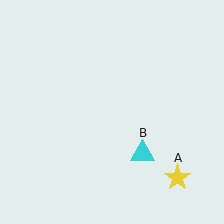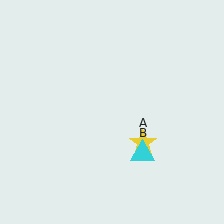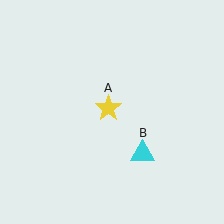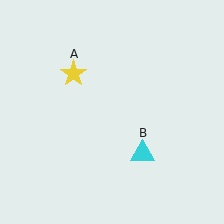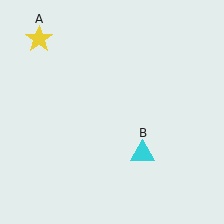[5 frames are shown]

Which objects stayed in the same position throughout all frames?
Cyan triangle (object B) remained stationary.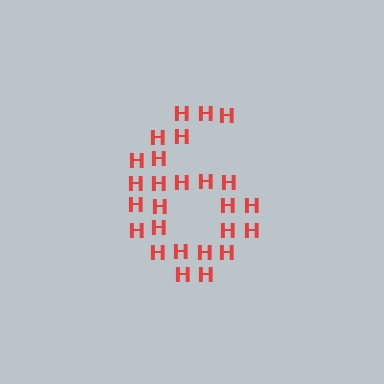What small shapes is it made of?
It is made of small letter H's.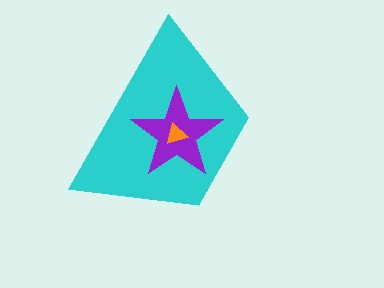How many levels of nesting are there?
3.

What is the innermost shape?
The orange triangle.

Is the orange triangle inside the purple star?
Yes.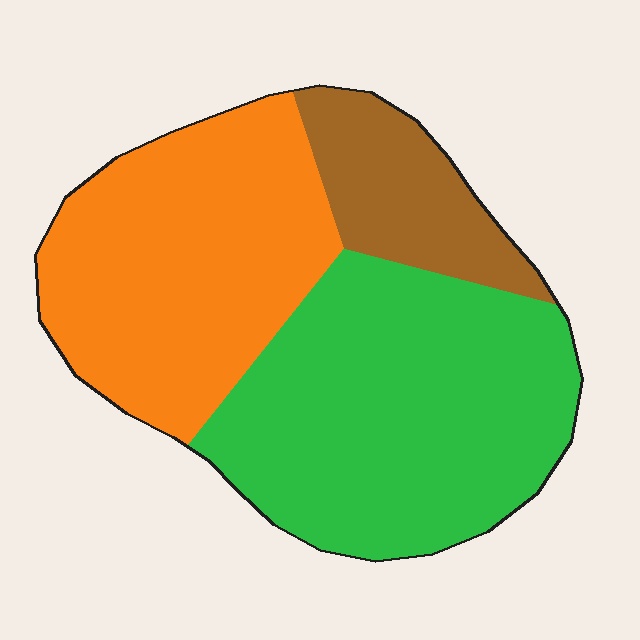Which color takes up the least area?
Brown, at roughly 15%.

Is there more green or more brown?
Green.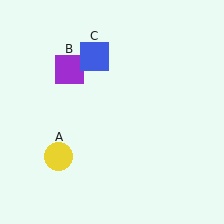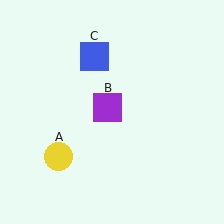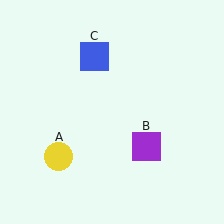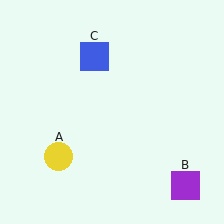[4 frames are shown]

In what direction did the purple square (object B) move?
The purple square (object B) moved down and to the right.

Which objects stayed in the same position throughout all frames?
Yellow circle (object A) and blue square (object C) remained stationary.